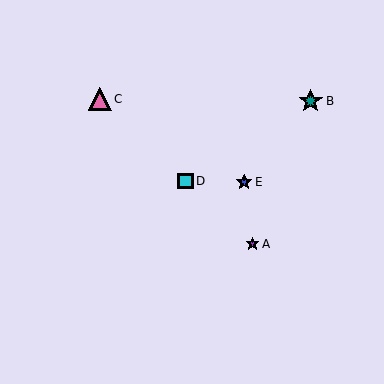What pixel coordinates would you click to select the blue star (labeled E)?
Click at (244, 182) to select the blue star E.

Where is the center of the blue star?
The center of the blue star is at (244, 182).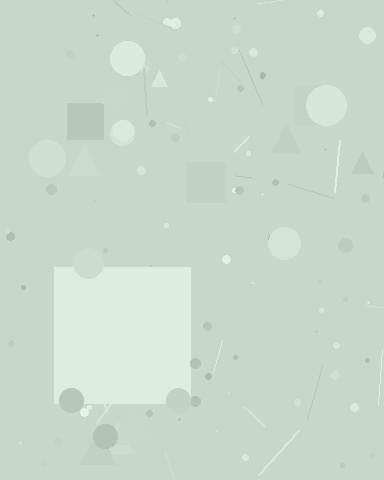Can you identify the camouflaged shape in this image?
The camouflaged shape is a square.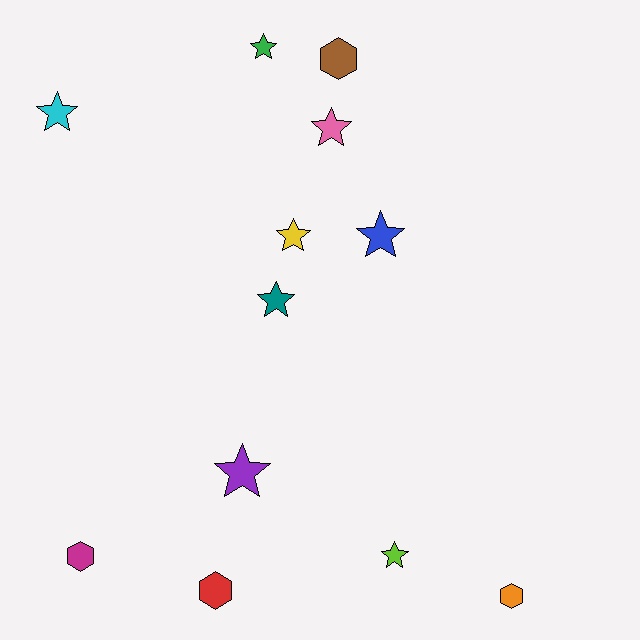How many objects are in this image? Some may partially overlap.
There are 12 objects.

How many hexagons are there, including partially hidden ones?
There are 4 hexagons.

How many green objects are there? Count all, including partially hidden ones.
There is 1 green object.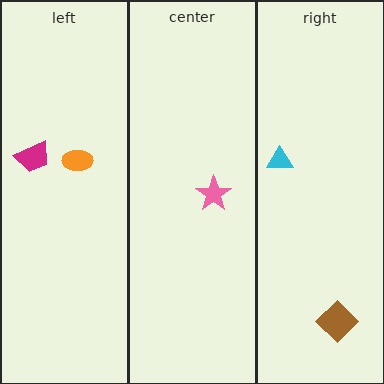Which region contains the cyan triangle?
The right region.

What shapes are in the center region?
The pink star.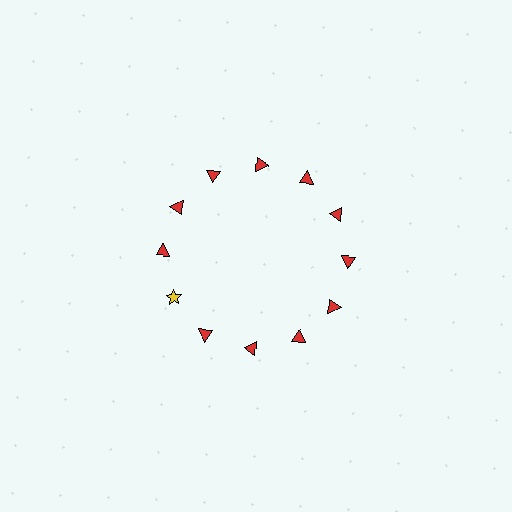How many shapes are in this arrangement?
There are 12 shapes arranged in a ring pattern.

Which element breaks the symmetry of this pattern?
The yellow star at roughly the 8 o'clock position breaks the symmetry. All other shapes are red triangles.